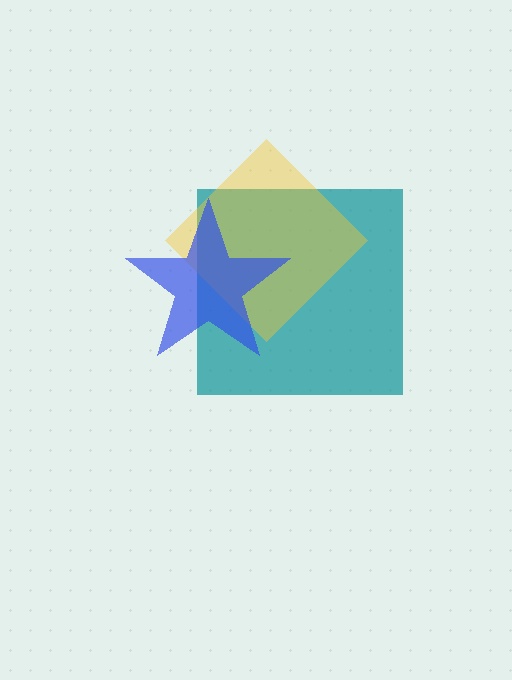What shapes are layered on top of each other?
The layered shapes are: a teal square, a yellow diamond, a blue star.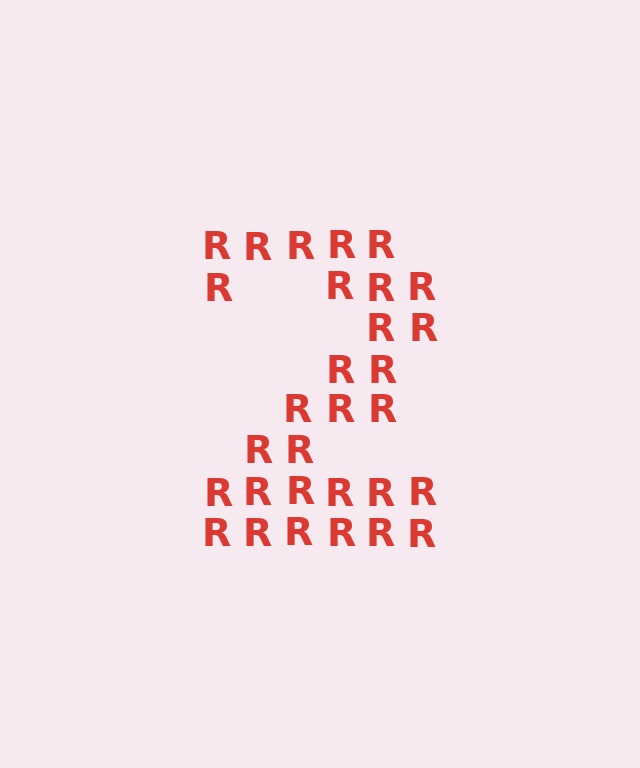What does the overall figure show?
The overall figure shows the digit 2.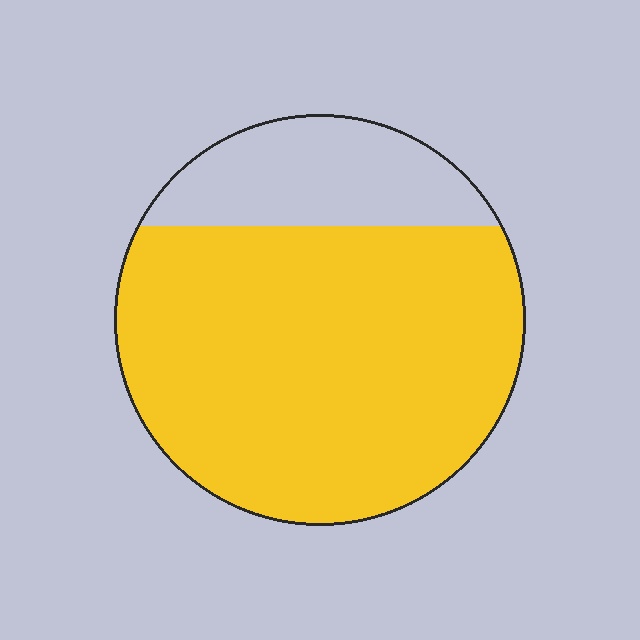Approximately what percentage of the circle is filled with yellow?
Approximately 80%.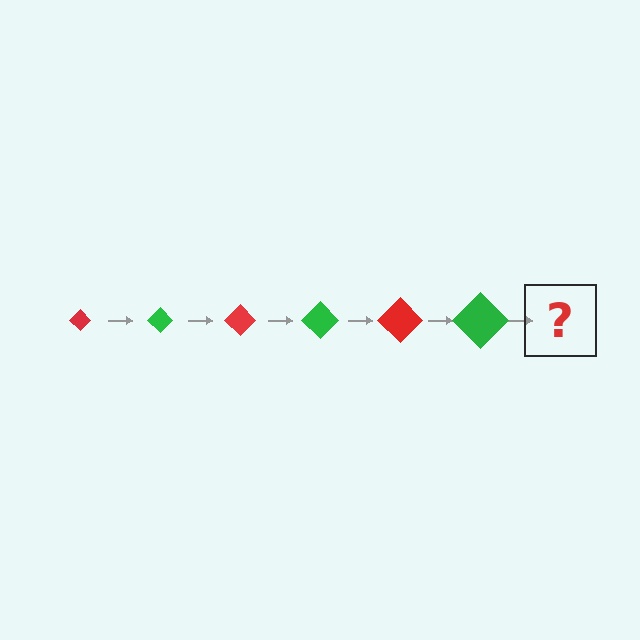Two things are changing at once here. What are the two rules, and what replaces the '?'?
The two rules are that the diamond grows larger each step and the color cycles through red and green. The '?' should be a red diamond, larger than the previous one.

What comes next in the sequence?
The next element should be a red diamond, larger than the previous one.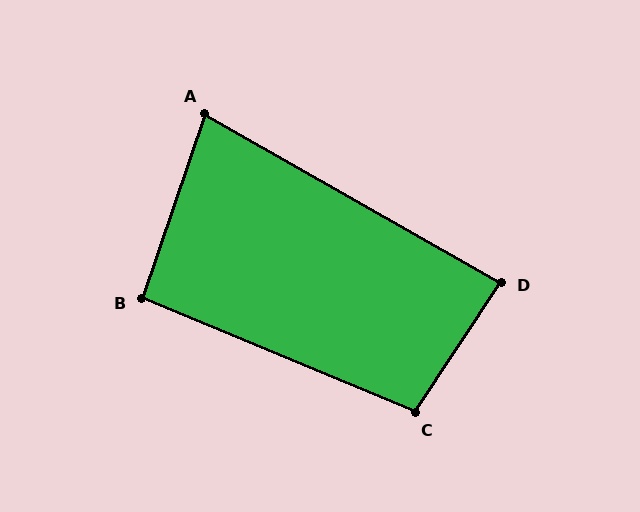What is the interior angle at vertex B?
Approximately 94 degrees (approximately right).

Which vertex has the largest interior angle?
C, at approximately 101 degrees.